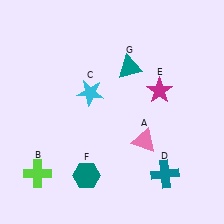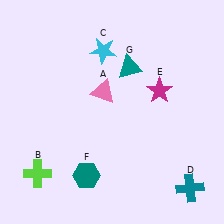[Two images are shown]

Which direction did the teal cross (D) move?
The teal cross (D) moved right.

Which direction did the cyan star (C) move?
The cyan star (C) moved up.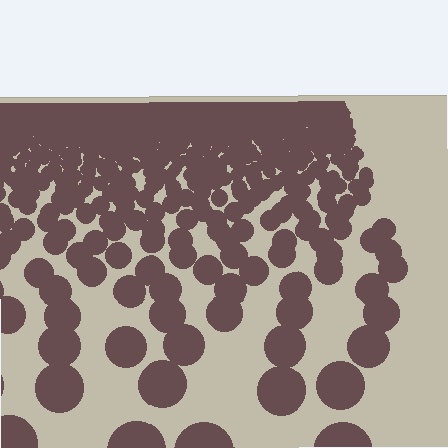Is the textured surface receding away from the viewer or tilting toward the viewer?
The surface is receding away from the viewer. Texture elements get smaller and denser toward the top.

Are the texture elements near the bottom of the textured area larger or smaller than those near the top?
Larger. Near the bottom, elements are closer to the viewer and appear at a bigger on-screen size.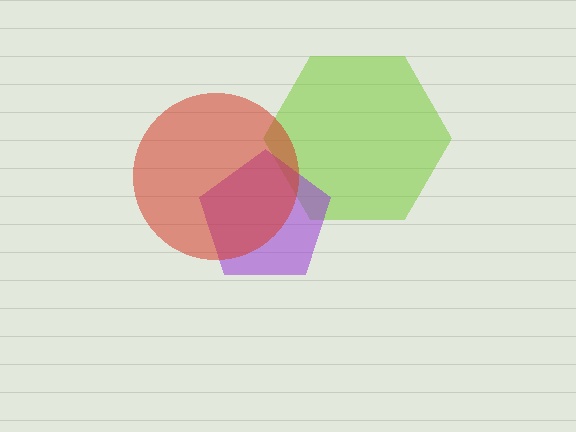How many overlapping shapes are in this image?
There are 3 overlapping shapes in the image.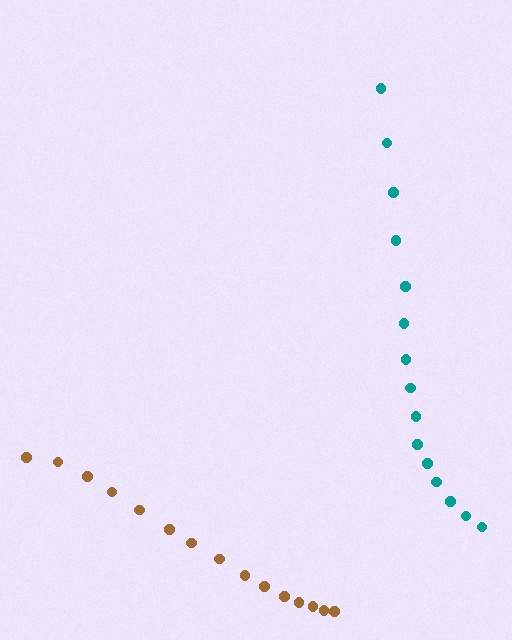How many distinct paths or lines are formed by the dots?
There are 2 distinct paths.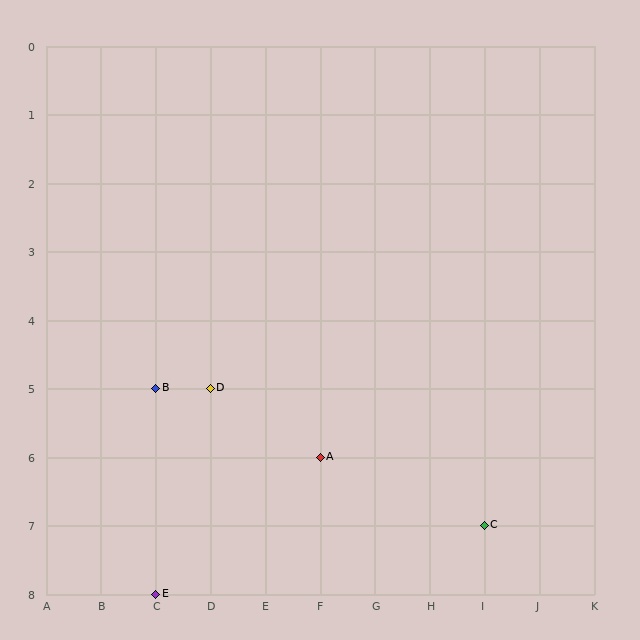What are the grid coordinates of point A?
Point A is at grid coordinates (F, 6).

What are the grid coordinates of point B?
Point B is at grid coordinates (C, 5).